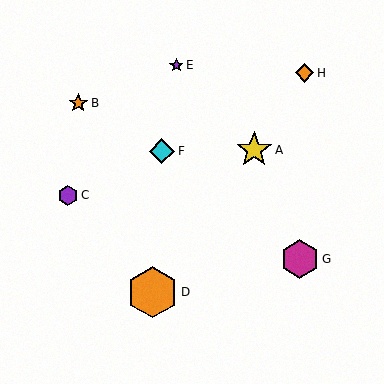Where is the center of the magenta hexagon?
The center of the magenta hexagon is at (300, 259).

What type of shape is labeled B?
Shape B is an orange star.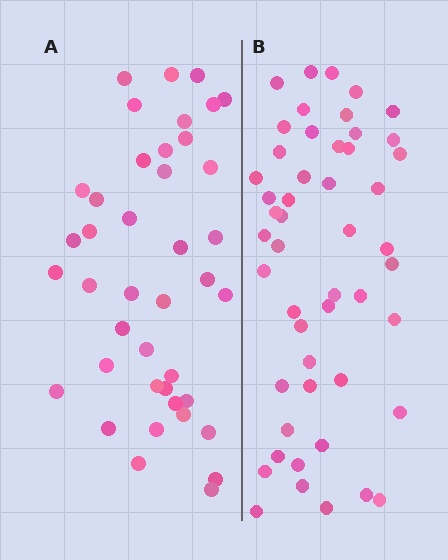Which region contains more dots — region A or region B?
Region B (the right region) has more dots.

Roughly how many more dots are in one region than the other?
Region B has roughly 8 or so more dots than region A.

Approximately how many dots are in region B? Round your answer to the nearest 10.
About 50 dots.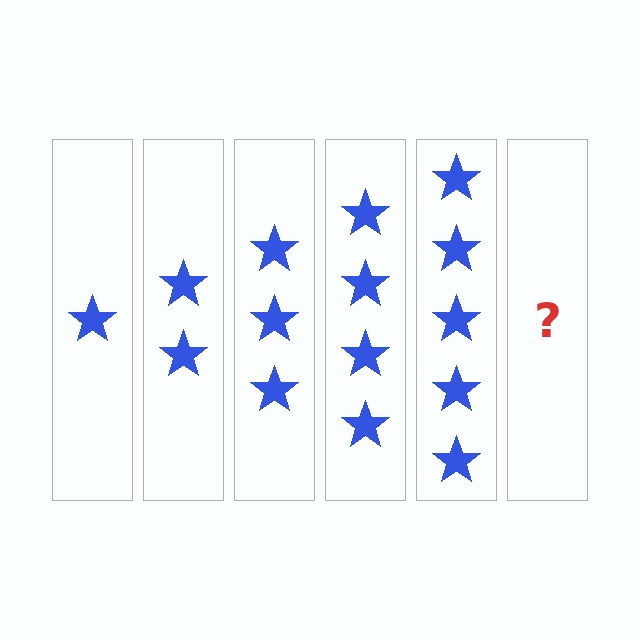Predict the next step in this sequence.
The next step is 6 stars.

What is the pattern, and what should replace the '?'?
The pattern is that each step adds one more star. The '?' should be 6 stars.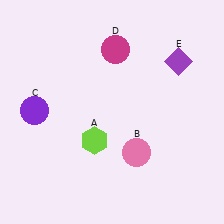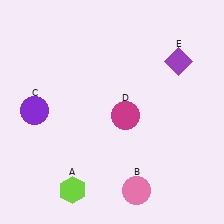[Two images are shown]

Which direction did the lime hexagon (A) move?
The lime hexagon (A) moved down.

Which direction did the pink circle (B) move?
The pink circle (B) moved down.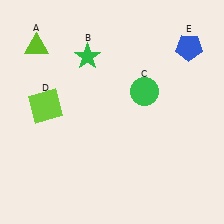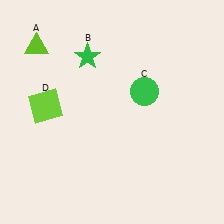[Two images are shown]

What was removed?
The blue pentagon (E) was removed in Image 2.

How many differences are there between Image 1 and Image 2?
There is 1 difference between the two images.